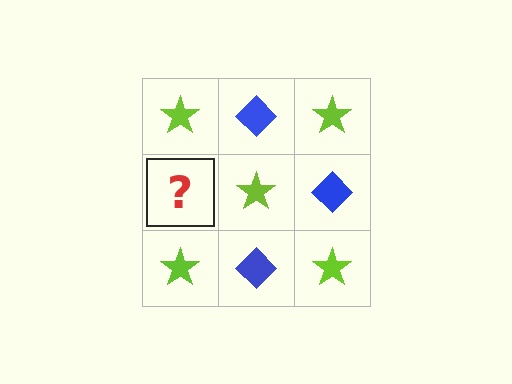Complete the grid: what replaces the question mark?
The question mark should be replaced with a blue diamond.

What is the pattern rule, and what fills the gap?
The rule is that it alternates lime star and blue diamond in a checkerboard pattern. The gap should be filled with a blue diamond.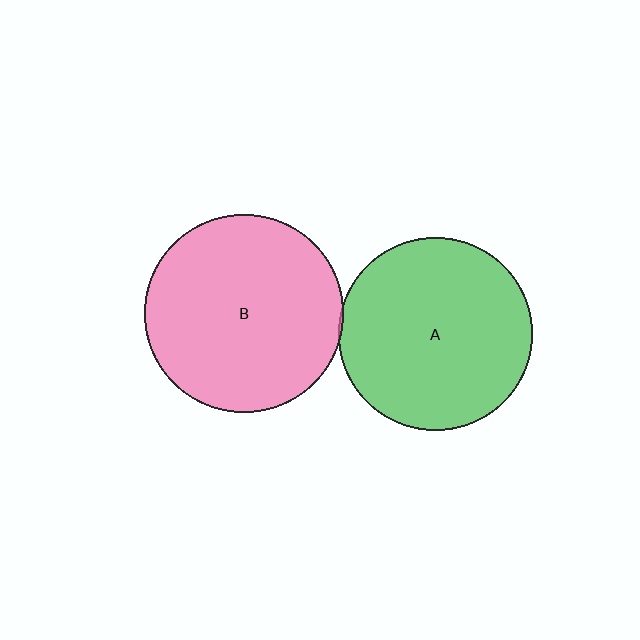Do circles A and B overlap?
Yes.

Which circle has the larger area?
Circle B (pink).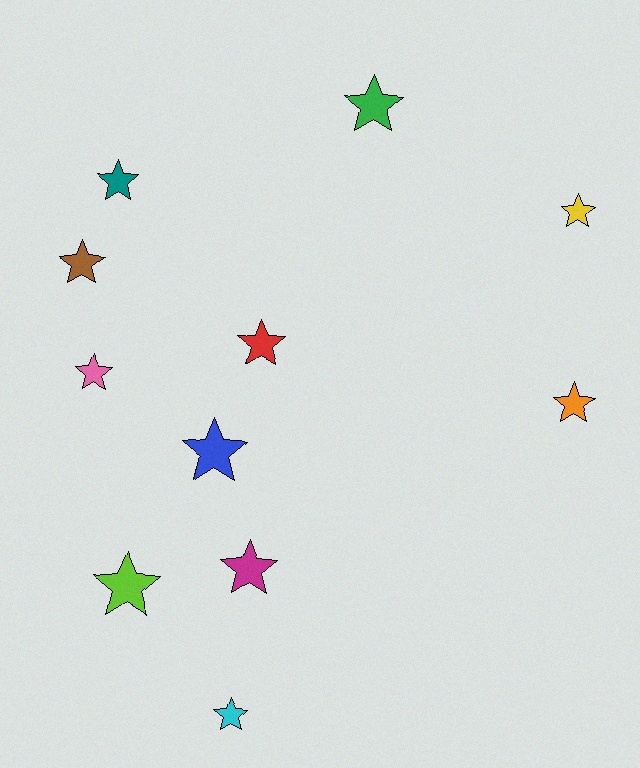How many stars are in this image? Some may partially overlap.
There are 11 stars.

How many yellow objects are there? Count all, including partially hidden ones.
There is 1 yellow object.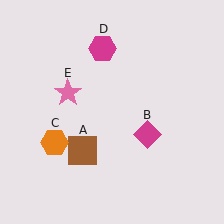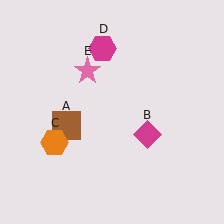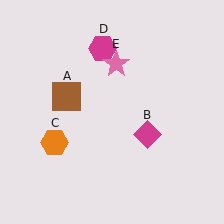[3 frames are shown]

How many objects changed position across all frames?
2 objects changed position: brown square (object A), pink star (object E).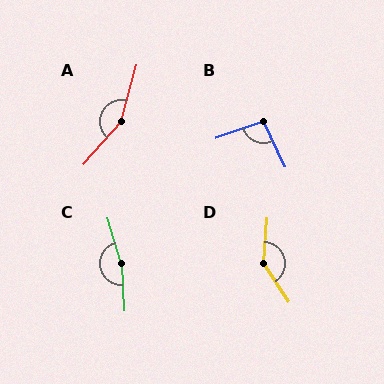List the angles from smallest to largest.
B (96°), D (141°), A (154°), C (167°).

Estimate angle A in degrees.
Approximately 154 degrees.